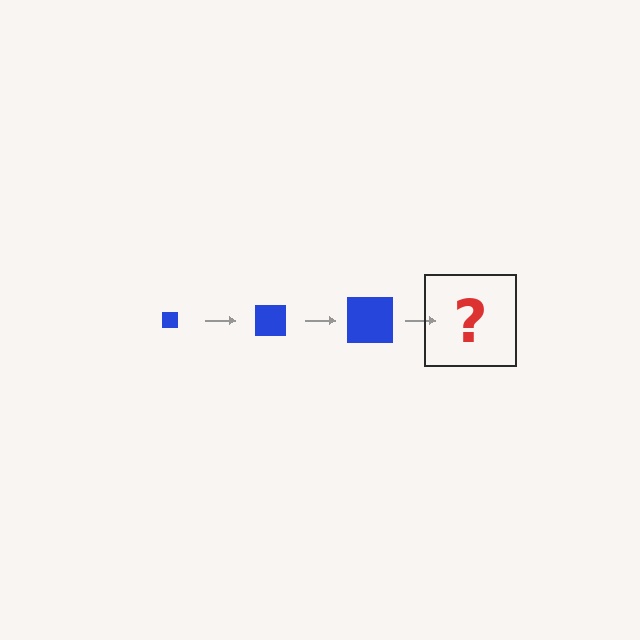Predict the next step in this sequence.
The next step is a blue square, larger than the previous one.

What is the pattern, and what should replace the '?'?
The pattern is that the square gets progressively larger each step. The '?' should be a blue square, larger than the previous one.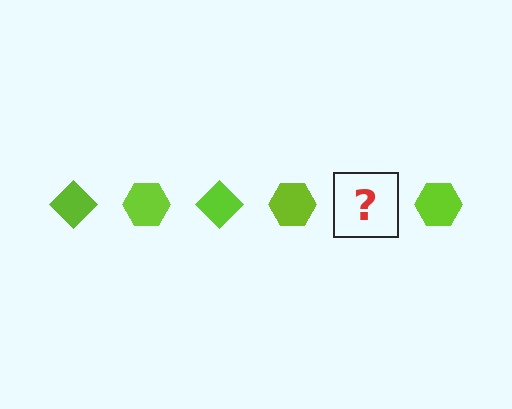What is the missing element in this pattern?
The missing element is a lime diamond.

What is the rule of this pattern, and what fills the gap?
The rule is that the pattern cycles through diamond, hexagon shapes in lime. The gap should be filled with a lime diamond.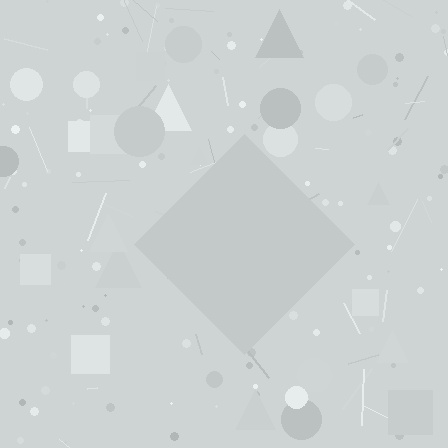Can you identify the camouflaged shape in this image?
The camouflaged shape is a diamond.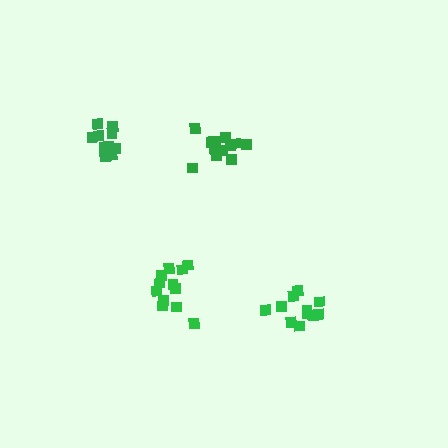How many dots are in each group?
Group 1: 12 dots, Group 2: 12 dots, Group 3: 11 dots, Group 4: 12 dots (47 total).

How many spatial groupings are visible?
There are 4 spatial groupings.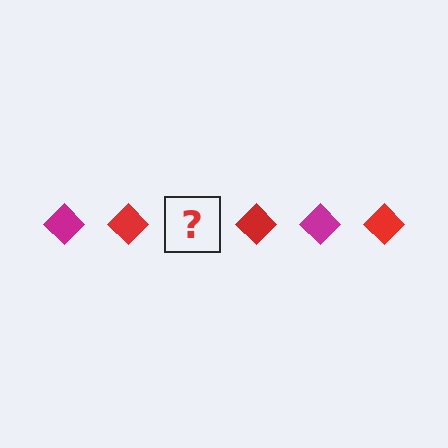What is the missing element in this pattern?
The missing element is a magenta diamond.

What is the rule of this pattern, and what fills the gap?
The rule is that the pattern cycles through magenta, red diamonds. The gap should be filled with a magenta diamond.